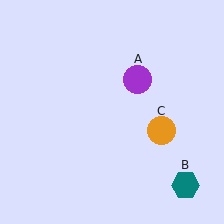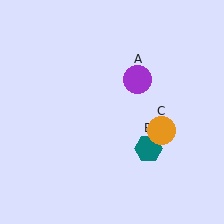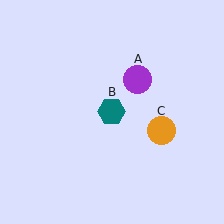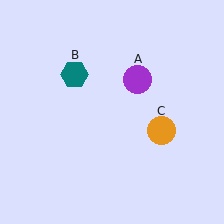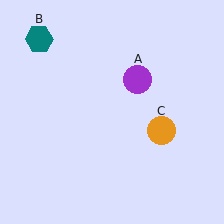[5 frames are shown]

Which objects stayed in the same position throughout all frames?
Purple circle (object A) and orange circle (object C) remained stationary.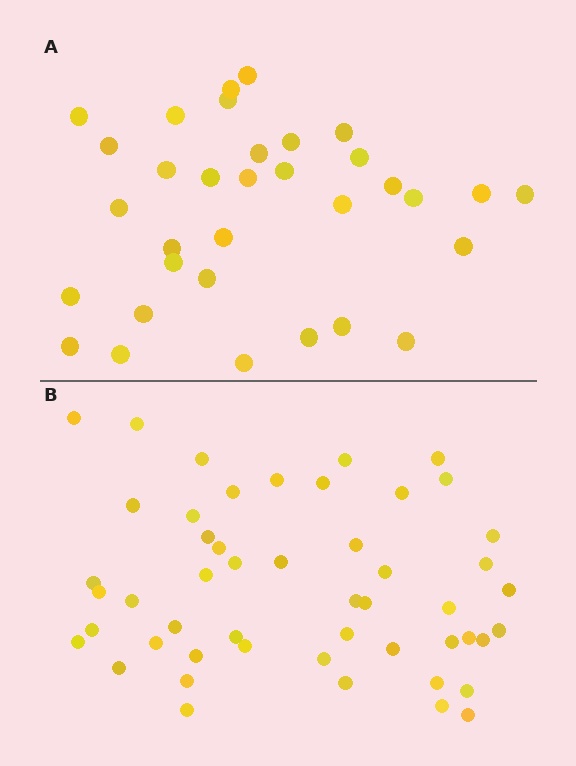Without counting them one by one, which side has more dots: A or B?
Region B (the bottom region) has more dots.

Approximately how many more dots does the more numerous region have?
Region B has approximately 15 more dots than region A.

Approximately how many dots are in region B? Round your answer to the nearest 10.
About 50 dots.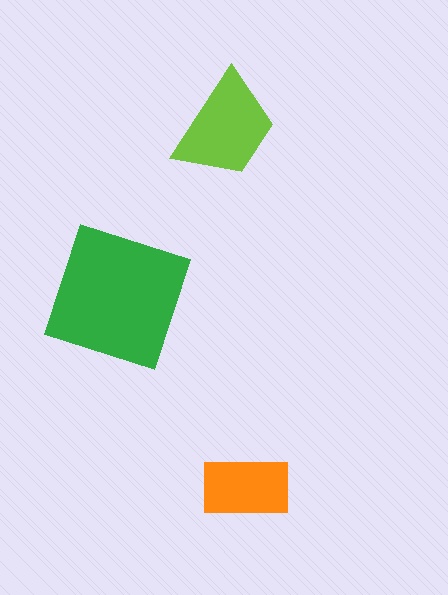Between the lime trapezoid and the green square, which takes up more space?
The green square.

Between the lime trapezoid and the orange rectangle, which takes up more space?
The lime trapezoid.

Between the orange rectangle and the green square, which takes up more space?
The green square.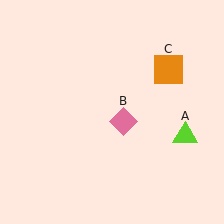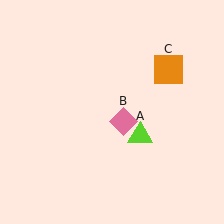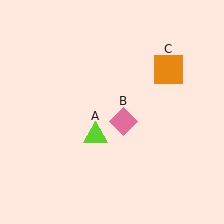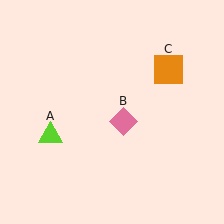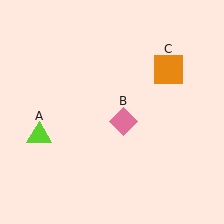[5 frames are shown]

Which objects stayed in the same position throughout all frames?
Pink diamond (object B) and orange square (object C) remained stationary.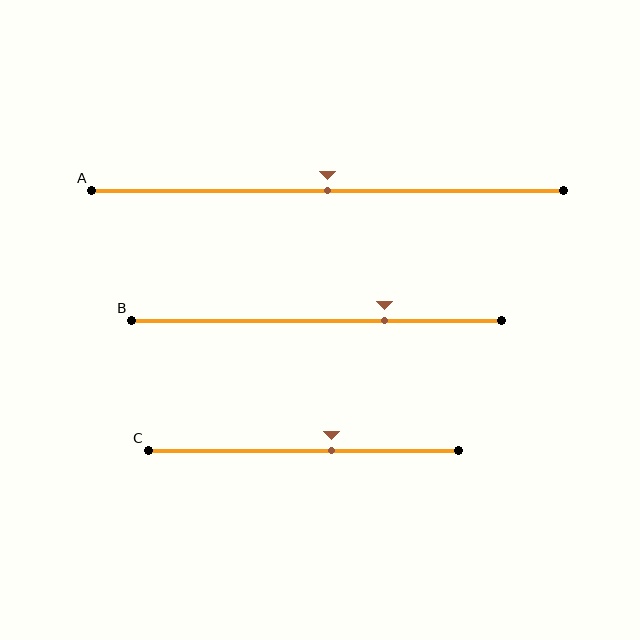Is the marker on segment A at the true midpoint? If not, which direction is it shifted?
Yes, the marker on segment A is at the true midpoint.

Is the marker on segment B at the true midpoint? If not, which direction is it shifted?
No, the marker on segment B is shifted to the right by about 18% of the segment length.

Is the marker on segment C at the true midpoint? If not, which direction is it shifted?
No, the marker on segment C is shifted to the right by about 9% of the segment length.